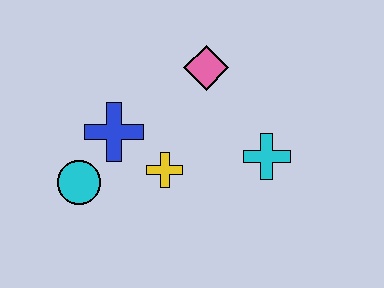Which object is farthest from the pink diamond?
The cyan circle is farthest from the pink diamond.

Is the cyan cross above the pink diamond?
No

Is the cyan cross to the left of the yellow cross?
No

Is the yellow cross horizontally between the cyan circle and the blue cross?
No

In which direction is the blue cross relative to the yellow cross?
The blue cross is to the left of the yellow cross.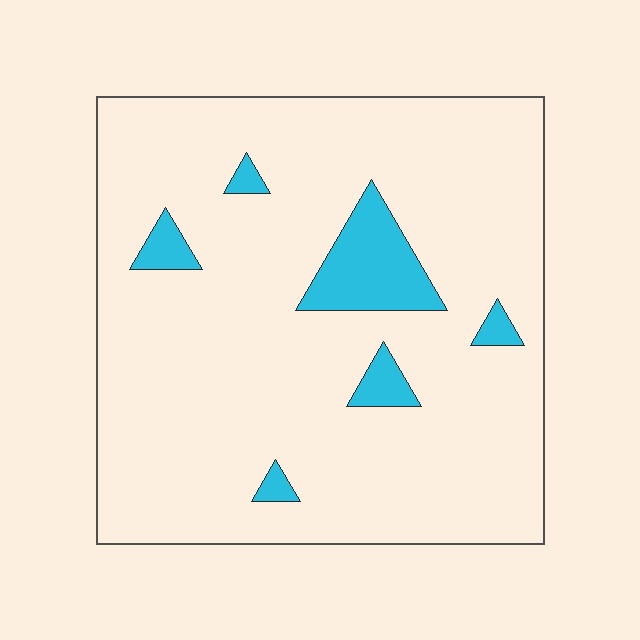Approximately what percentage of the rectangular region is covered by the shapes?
Approximately 10%.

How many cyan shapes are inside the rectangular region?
6.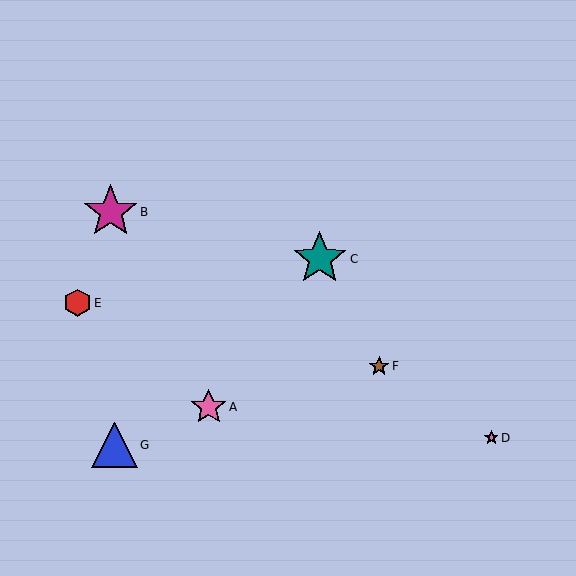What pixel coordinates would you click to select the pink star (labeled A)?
Click at (209, 407) to select the pink star A.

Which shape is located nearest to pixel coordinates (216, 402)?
The pink star (labeled A) at (209, 407) is nearest to that location.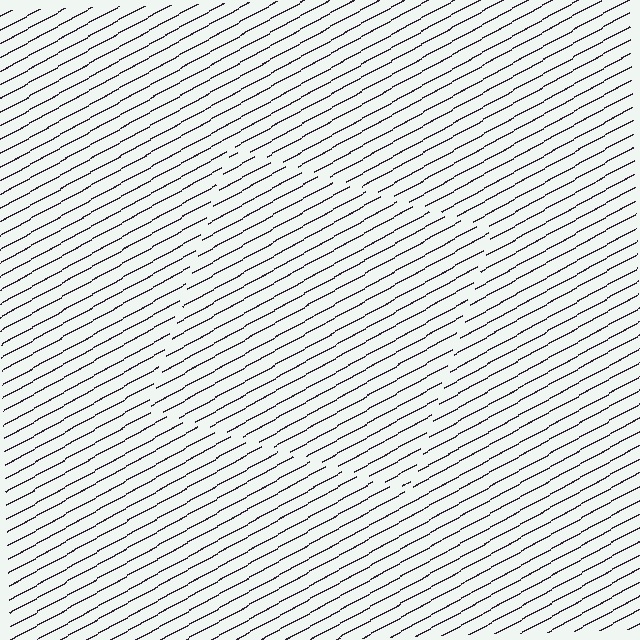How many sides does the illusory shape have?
4 sides — the line-ends trace a square.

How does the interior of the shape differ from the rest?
The interior of the shape contains the same grating, shifted by half a period — the contour is defined by the phase discontinuity where line-ends from the inner and outer gratings abut.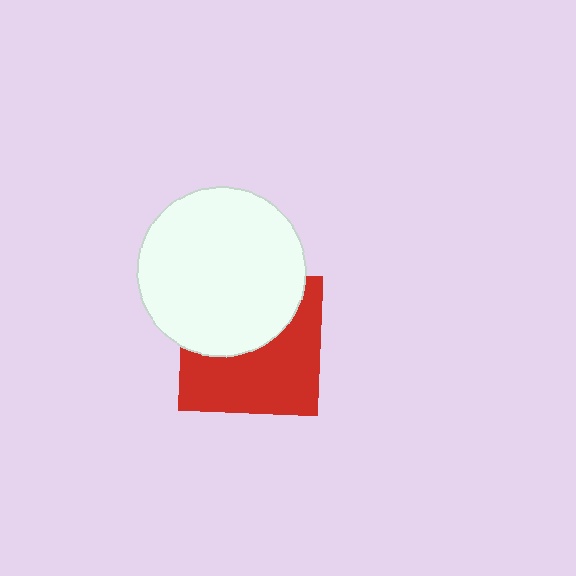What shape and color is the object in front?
The object in front is a white circle.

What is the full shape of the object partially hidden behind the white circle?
The partially hidden object is a red square.